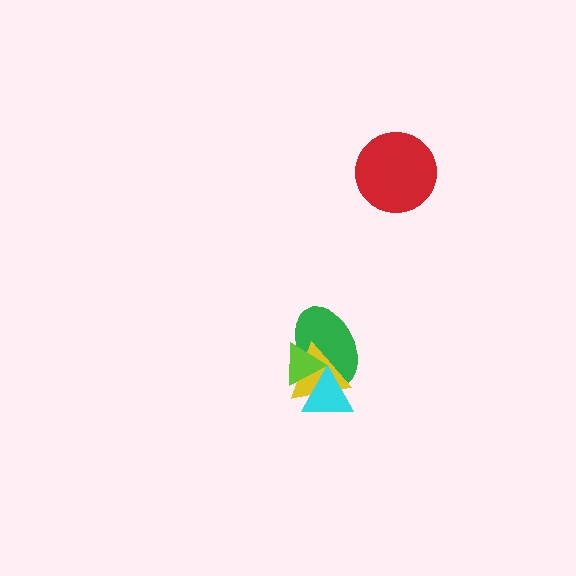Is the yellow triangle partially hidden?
Yes, it is partially covered by another shape.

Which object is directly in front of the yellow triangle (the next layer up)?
The cyan triangle is directly in front of the yellow triangle.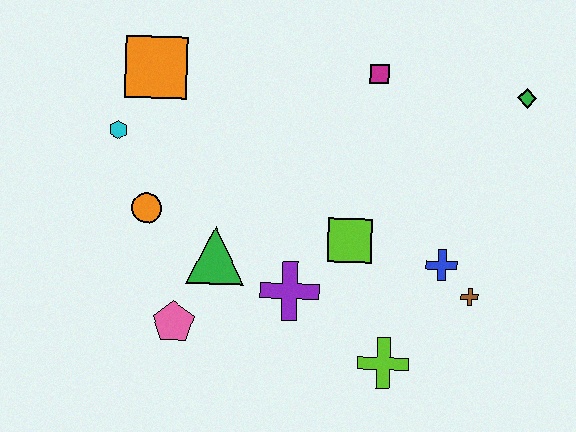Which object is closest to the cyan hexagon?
The orange square is closest to the cyan hexagon.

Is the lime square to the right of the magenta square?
No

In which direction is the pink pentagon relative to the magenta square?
The pink pentagon is below the magenta square.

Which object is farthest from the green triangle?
The green diamond is farthest from the green triangle.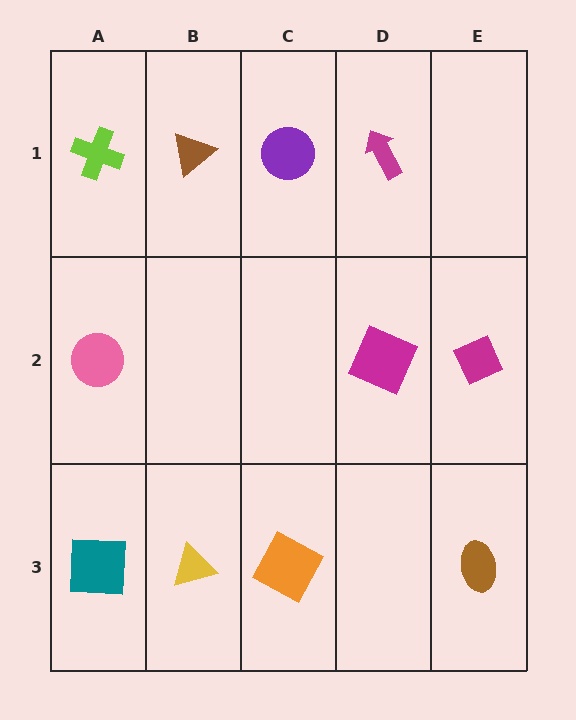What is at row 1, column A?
A lime cross.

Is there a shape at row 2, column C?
No, that cell is empty.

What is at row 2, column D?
A magenta square.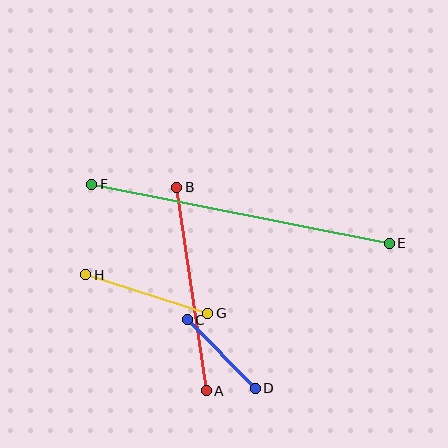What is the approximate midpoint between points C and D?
The midpoint is at approximately (221, 354) pixels.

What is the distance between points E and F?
The distance is approximately 304 pixels.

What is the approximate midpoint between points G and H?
The midpoint is at approximately (147, 294) pixels.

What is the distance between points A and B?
The distance is approximately 205 pixels.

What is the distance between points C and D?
The distance is approximately 97 pixels.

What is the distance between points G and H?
The distance is approximately 128 pixels.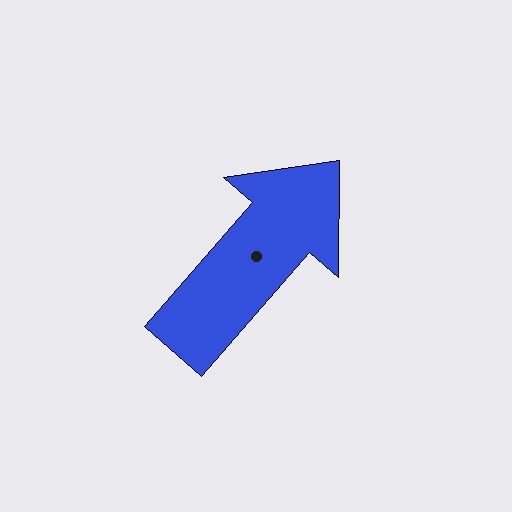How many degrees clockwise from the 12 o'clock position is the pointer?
Approximately 41 degrees.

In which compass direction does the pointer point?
Northeast.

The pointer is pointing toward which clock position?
Roughly 1 o'clock.